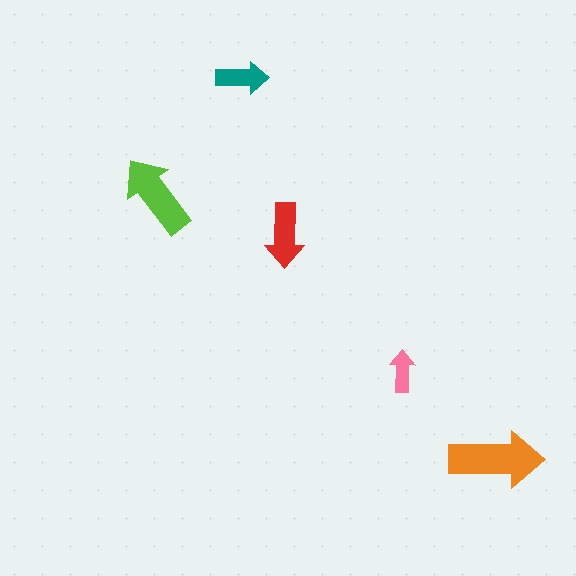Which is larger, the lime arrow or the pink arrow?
The lime one.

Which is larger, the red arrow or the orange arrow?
The orange one.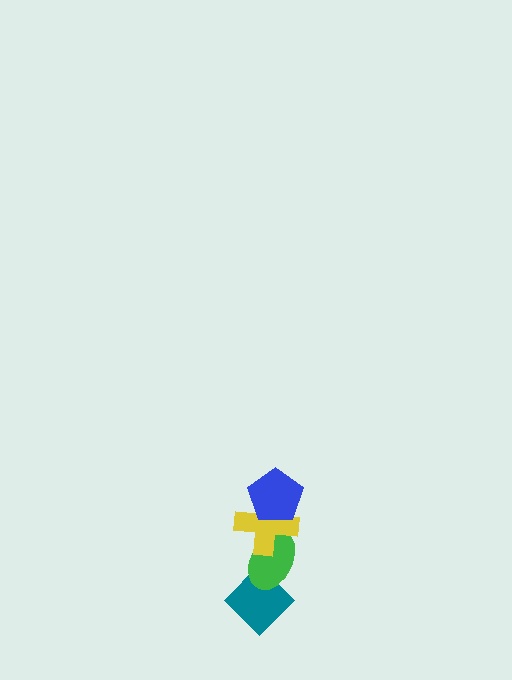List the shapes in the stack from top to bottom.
From top to bottom: the blue pentagon, the yellow cross, the green ellipse, the teal diamond.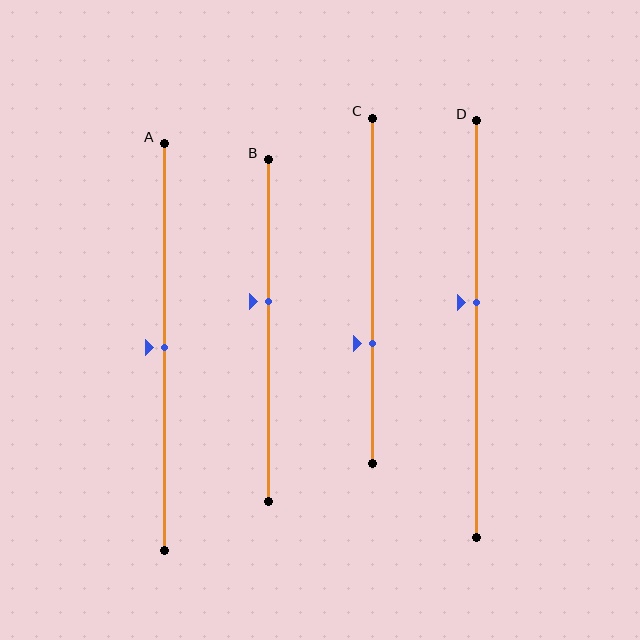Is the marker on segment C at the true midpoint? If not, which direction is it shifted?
No, the marker on segment C is shifted downward by about 15% of the segment length.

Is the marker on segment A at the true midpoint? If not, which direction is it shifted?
Yes, the marker on segment A is at the true midpoint.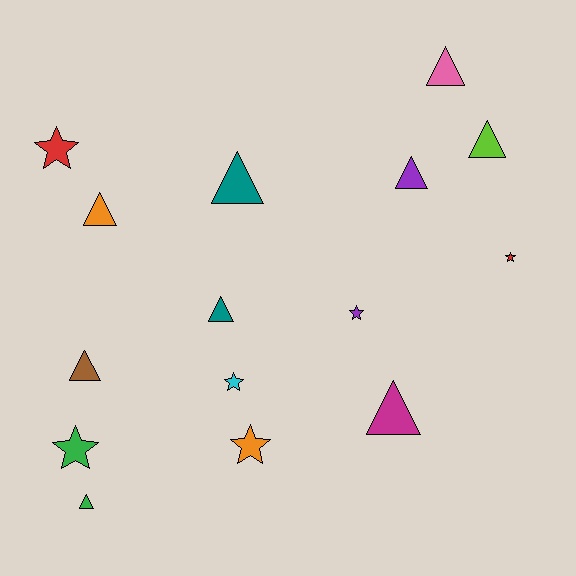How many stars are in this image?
There are 6 stars.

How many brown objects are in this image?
There is 1 brown object.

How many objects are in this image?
There are 15 objects.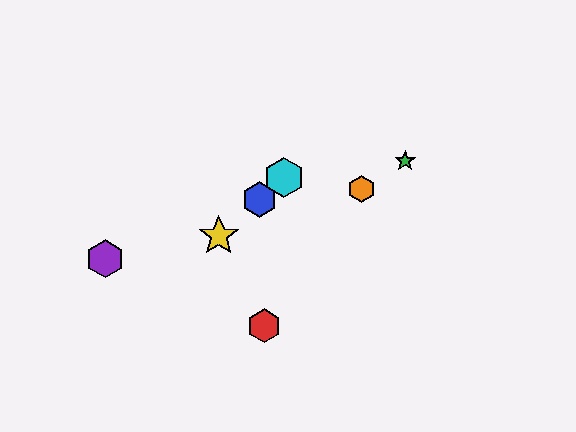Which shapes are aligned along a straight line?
The blue hexagon, the yellow star, the cyan hexagon are aligned along a straight line.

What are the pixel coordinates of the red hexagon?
The red hexagon is at (264, 326).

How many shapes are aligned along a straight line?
3 shapes (the blue hexagon, the yellow star, the cyan hexagon) are aligned along a straight line.